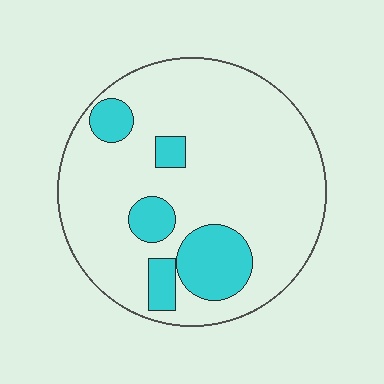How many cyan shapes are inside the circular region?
5.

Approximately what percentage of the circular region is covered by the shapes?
Approximately 20%.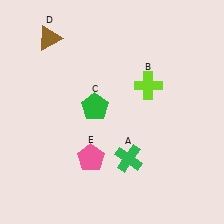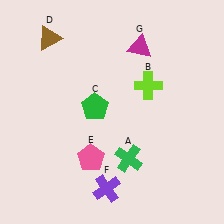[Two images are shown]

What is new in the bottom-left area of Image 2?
A purple cross (F) was added in the bottom-left area of Image 2.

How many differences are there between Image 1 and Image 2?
There are 2 differences between the two images.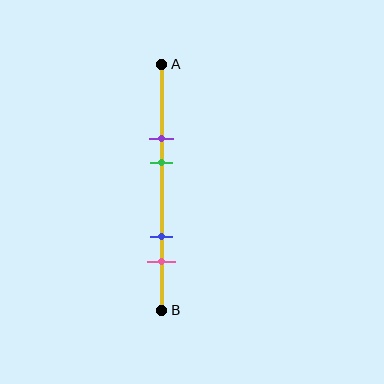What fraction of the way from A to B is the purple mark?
The purple mark is approximately 30% (0.3) of the way from A to B.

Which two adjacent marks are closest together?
The purple and green marks are the closest adjacent pair.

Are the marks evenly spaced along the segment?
No, the marks are not evenly spaced.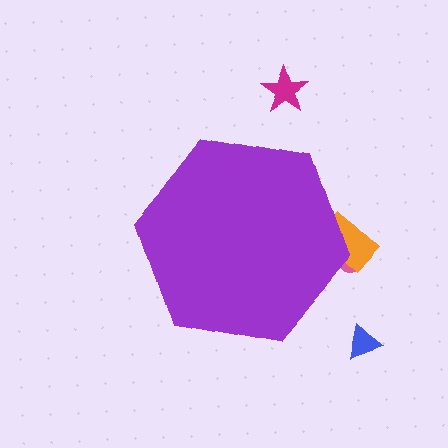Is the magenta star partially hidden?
No, the magenta star is fully visible.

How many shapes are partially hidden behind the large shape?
2 shapes are partially hidden.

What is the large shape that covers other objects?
A purple hexagon.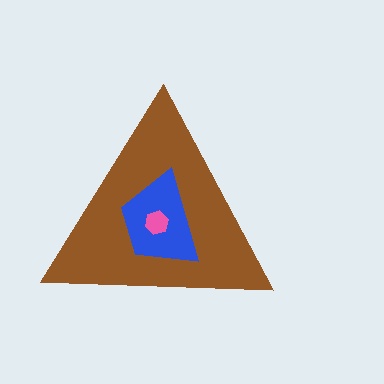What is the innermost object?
The pink hexagon.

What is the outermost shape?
The brown triangle.